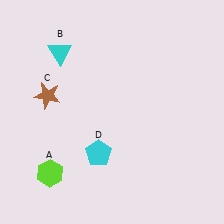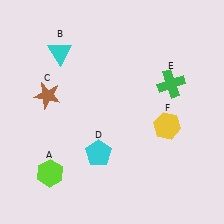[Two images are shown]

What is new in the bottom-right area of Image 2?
A yellow hexagon (F) was added in the bottom-right area of Image 2.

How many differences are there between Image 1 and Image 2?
There are 2 differences between the two images.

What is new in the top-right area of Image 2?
A green cross (E) was added in the top-right area of Image 2.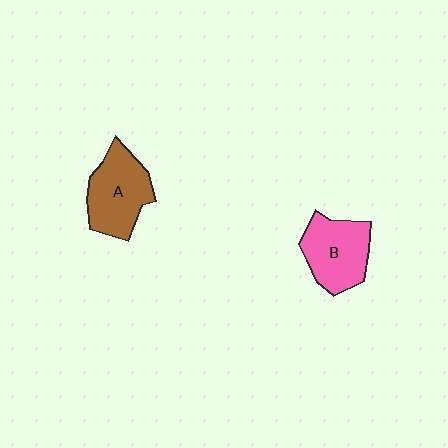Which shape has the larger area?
Shape A (brown).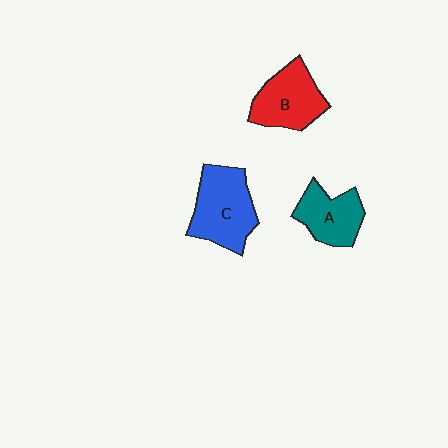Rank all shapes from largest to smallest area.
From largest to smallest: C (blue), B (red), A (teal).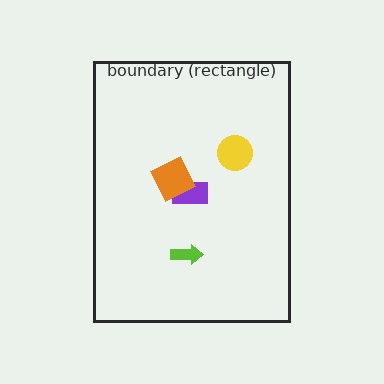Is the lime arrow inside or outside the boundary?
Inside.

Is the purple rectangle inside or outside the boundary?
Inside.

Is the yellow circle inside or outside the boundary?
Inside.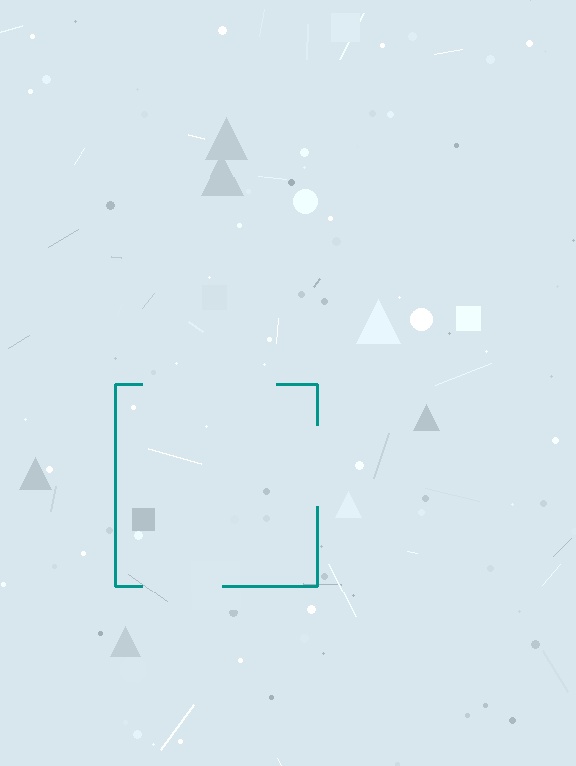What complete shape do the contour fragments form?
The contour fragments form a square.